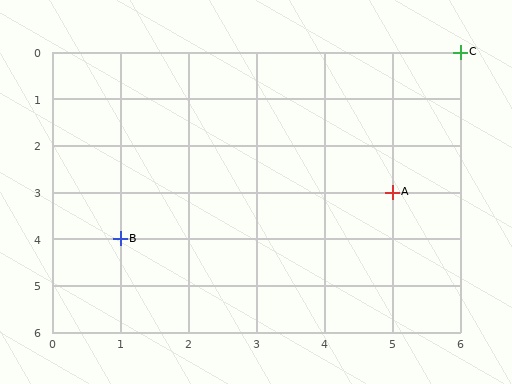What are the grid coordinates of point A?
Point A is at grid coordinates (5, 3).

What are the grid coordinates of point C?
Point C is at grid coordinates (6, 0).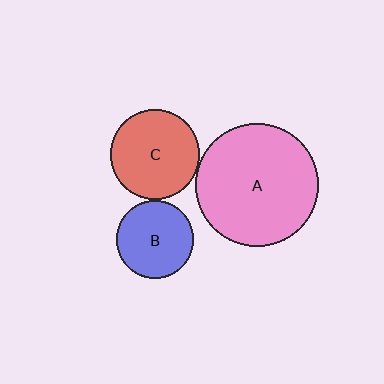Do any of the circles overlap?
No, none of the circles overlap.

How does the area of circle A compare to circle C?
Approximately 1.9 times.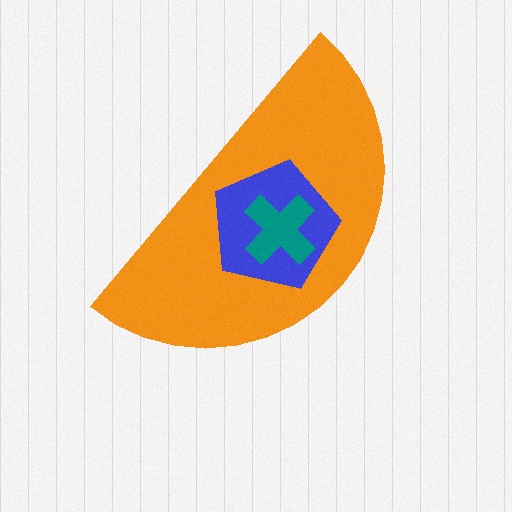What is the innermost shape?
The teal cross.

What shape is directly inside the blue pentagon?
The teal cross.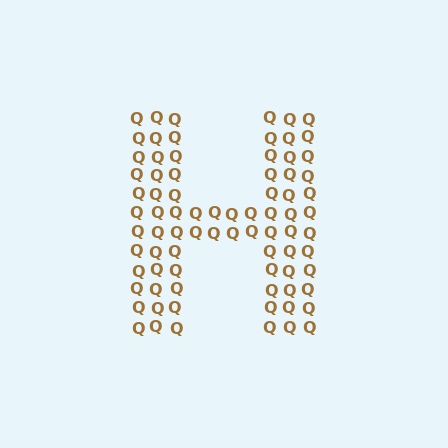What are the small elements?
The small elements are letter Q's.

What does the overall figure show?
The overall figure shows the letter H.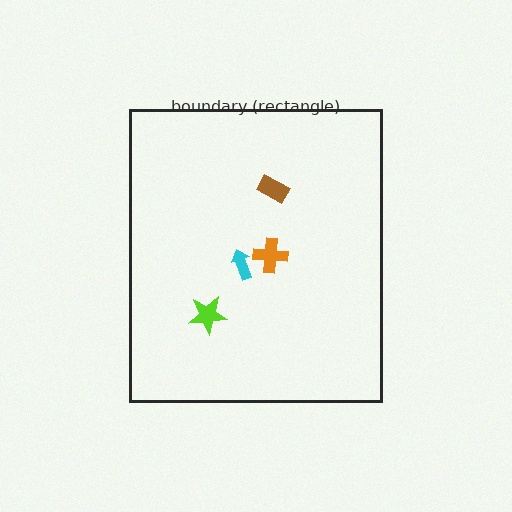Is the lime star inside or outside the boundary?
Inside.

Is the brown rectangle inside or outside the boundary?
Inside.